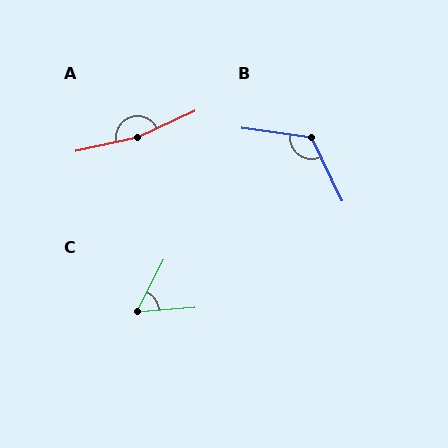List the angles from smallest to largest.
C (58°), B (123°), A (168°).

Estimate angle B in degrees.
Approximately 123 degrees.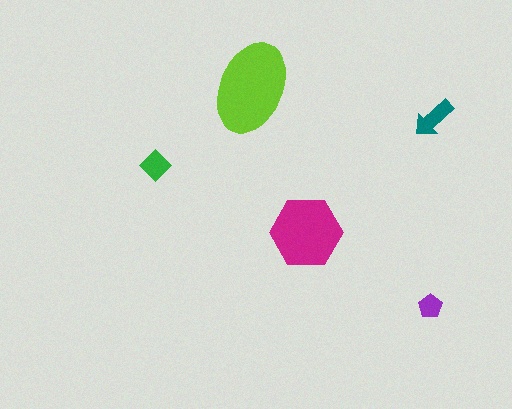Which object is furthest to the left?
The green diamond is leftmost.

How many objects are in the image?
There are 5 objects in the image.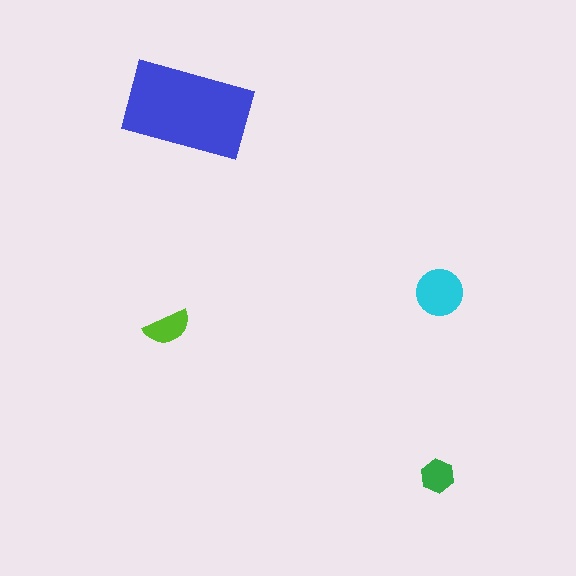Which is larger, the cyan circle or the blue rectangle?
The blue rectangle.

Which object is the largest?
The blue rectangle.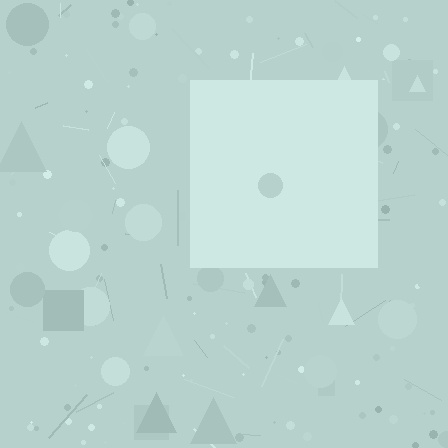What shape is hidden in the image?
A square is hidden in the image.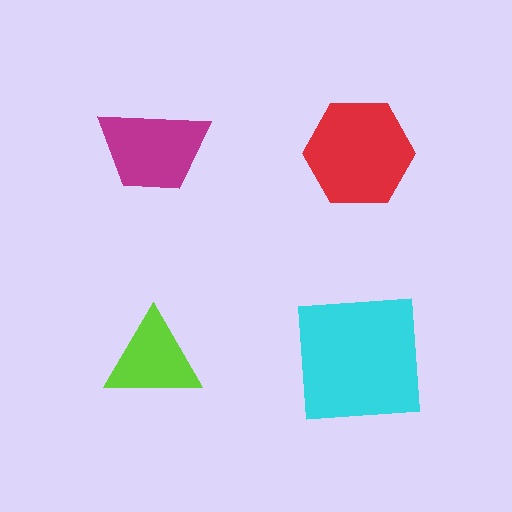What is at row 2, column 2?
A cyan square.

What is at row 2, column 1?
A lime triangle.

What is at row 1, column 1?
A magenta trapezoid.